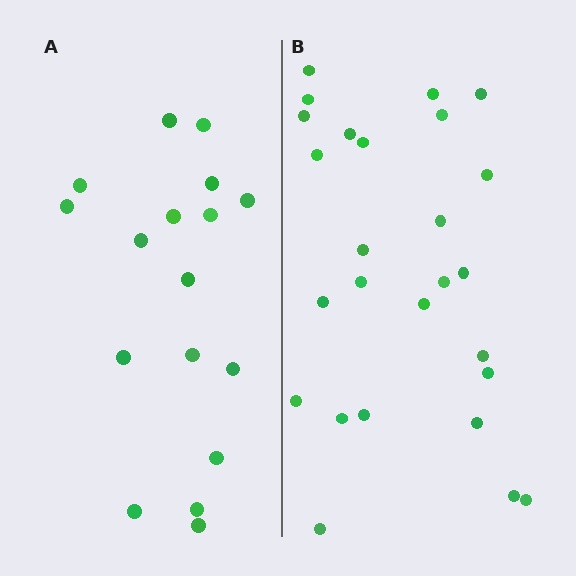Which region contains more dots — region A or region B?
Region B (the right region) has more dots.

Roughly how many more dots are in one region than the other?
Region B has roughly 8 or so more dots than region A.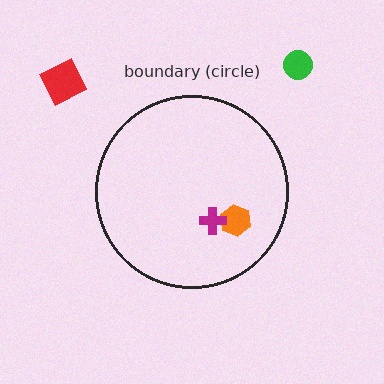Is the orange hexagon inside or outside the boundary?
Inside.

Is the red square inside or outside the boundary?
Outside.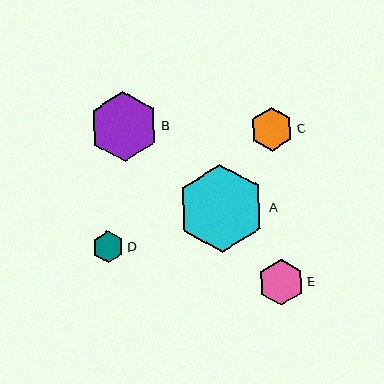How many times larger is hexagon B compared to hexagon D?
Hexagon B is approximately 2.2 times the size of hexagon D.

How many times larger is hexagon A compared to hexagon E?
Hexagon A is approximately 1.9 times the size of hexagon E.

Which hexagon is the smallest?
Hexagon D is the smallest with a size of approximately 32 pixels.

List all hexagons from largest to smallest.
From largest to smallest: A, B, E, C, D.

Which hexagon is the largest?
Hexagon A is the largest with a size of approximately 88 pixels.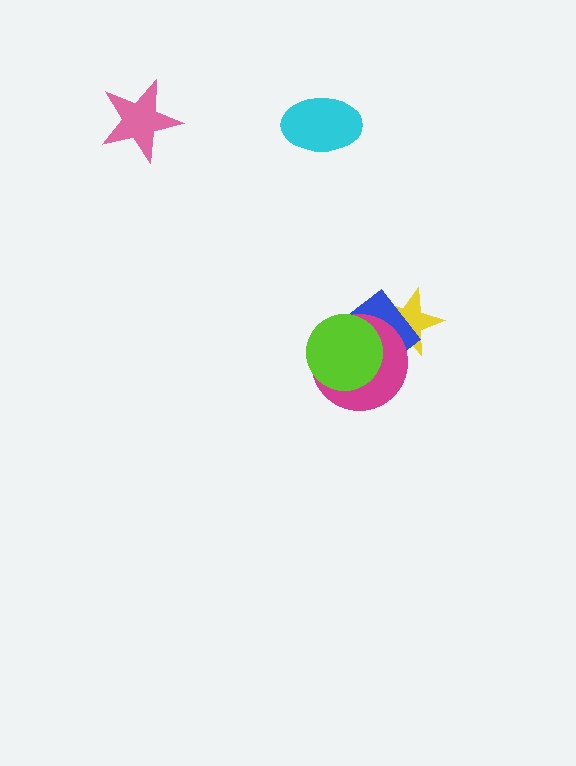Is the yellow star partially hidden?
Yes, it is partially covered by another shape.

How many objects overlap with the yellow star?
2 objects overlap with the yellow star.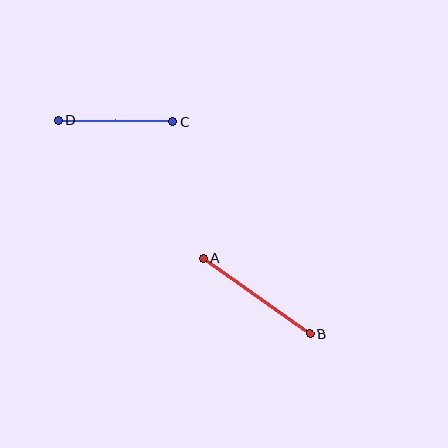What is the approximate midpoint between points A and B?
The midpoint is at approximately (256, 296) pixels.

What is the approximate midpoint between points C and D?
The midpoint is at approximately (115, 121) pixels.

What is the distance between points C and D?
The distance is approximately 115 pixels.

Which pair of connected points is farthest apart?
Points A and B are farthest apart.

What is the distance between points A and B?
The distance is approximately 130 pixels.